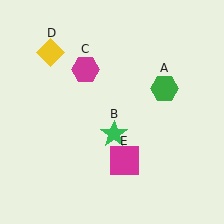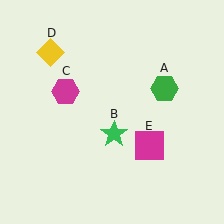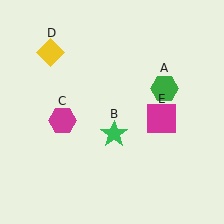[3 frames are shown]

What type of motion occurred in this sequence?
The magenta hexagon (object C), magenta square (object E) rotated counterclockwise around the center of the scene.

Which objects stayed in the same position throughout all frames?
Green hexagon (object A) and green star (object B) and yellow diamond (object D) remained stationary.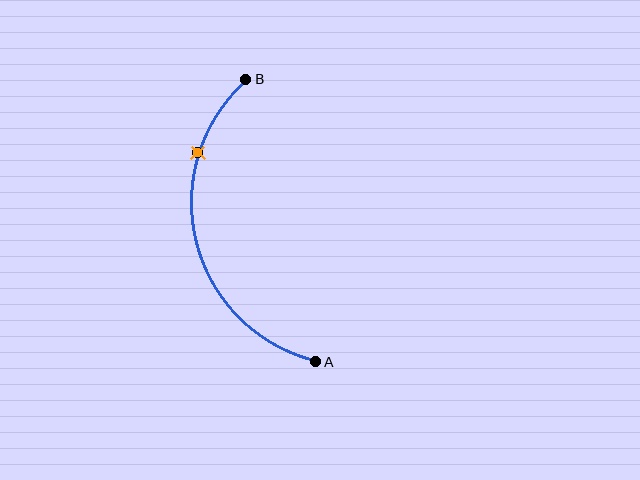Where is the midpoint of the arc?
The arc midpoint is the point on the curve farthest from the straight line joining A and B. It sits to the left of that line.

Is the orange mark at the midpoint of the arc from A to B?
No. The orange mark lies on the arc but is closer to endpoint B. The arc midpoint would be at the point on the curve equidistant along the arc from both A and B.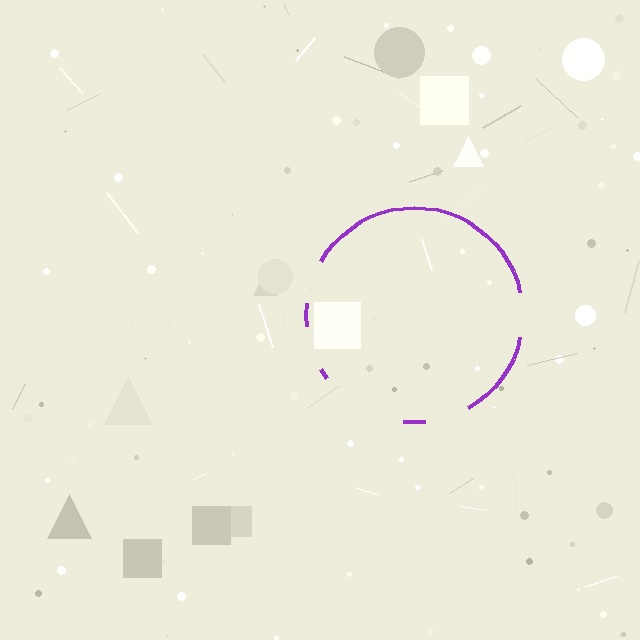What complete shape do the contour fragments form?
The contour fragments form a circle.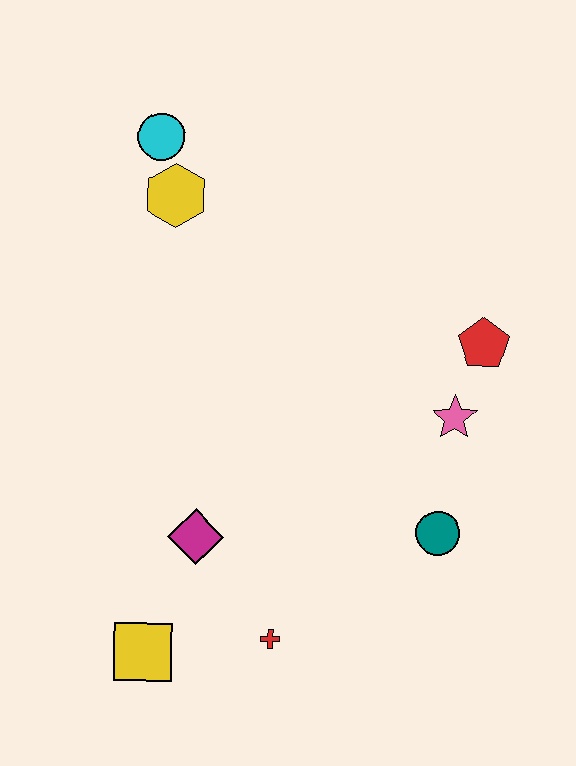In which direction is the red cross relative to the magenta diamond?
The red cross is below the magenta diamond.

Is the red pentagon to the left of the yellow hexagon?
No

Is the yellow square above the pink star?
No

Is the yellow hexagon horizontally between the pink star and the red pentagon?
No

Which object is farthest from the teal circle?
The cyan circle is farthest from the teal circle.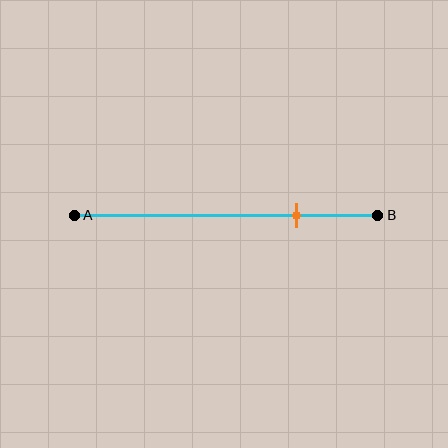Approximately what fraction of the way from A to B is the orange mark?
The orange mark is approximately 75% of the way from A to B.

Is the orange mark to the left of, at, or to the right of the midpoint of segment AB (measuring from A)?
The orange mark is to the right of the midpoint of segment AB.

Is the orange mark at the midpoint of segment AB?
No, the mark is at about 75% from A, not at the 50% midpoint.